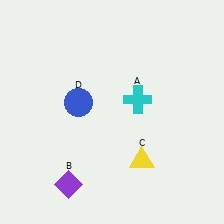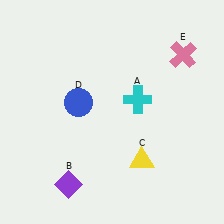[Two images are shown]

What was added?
A pink cross (E) was added in Image 2.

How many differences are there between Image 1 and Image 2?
There is 1 difference between the two images.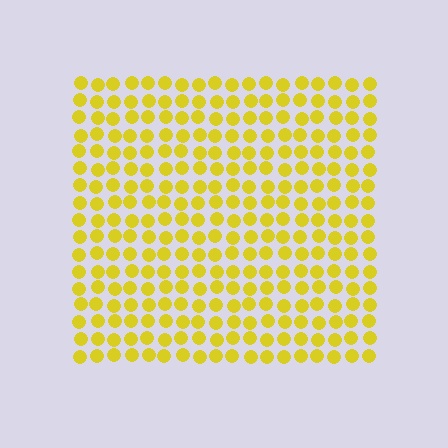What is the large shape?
The large shape is a square.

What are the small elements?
The small elements are circles.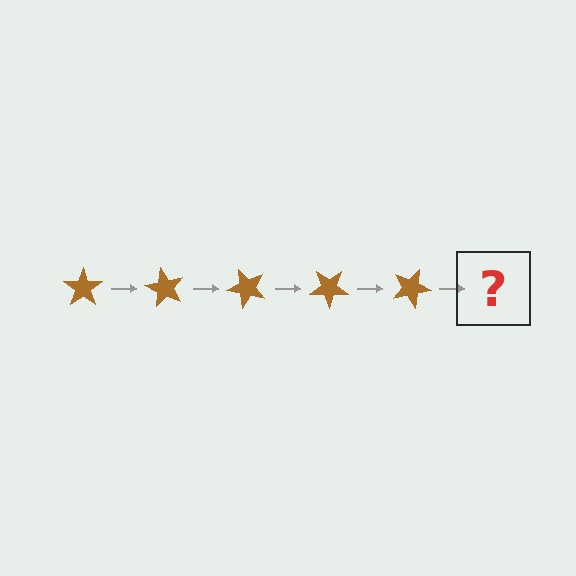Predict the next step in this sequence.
The next step is a brown star rotated 300 degrees.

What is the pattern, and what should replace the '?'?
The pattern is that the star rotates 60 degrees each step. The '?' should be a brown star rotated 300 degrees.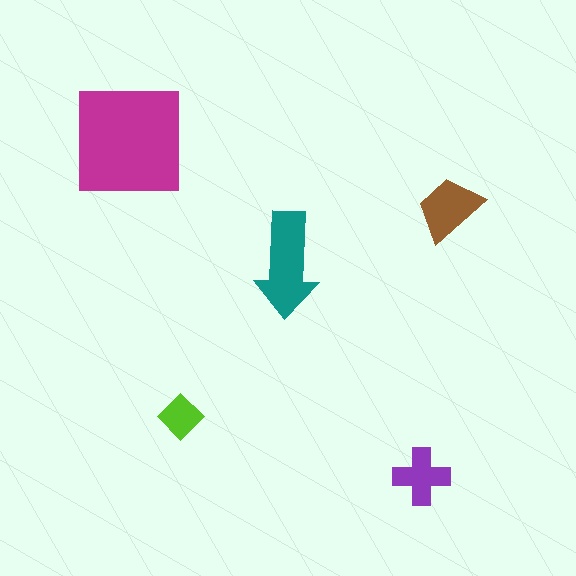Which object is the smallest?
The lime diamond.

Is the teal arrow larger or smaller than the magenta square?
Smaller.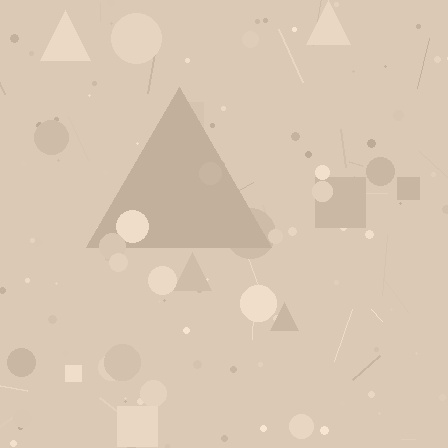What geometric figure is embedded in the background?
A triangle is embedded in the background.